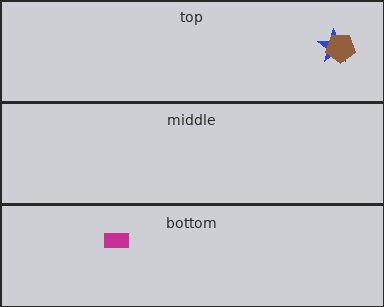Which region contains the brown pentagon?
The top region.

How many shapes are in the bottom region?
1.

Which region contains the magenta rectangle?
The bottom region.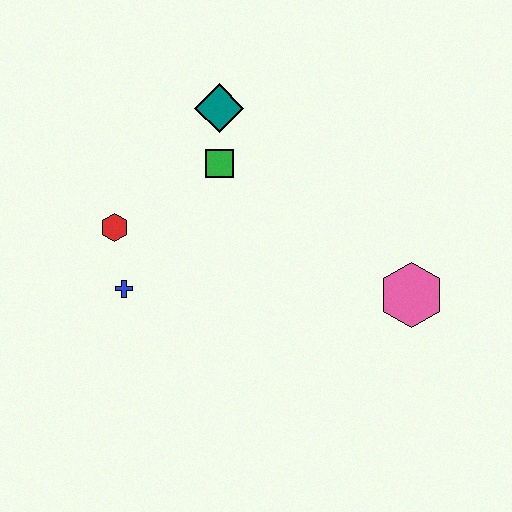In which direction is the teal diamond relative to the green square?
The teal diamond is above the green square.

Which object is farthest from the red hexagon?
The pink hexagon is farthest from the red hexagon.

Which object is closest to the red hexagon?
The blue cross is closest to the red hexagon.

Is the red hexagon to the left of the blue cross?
Yes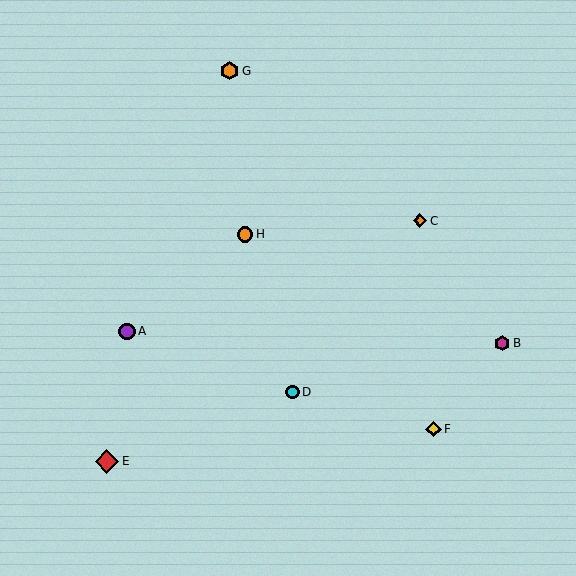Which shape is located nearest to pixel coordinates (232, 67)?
The orange hexagon (labeled G) at (230, 71) is nearest to that location.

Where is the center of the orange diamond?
The center of the orange diamond is at (420, 221).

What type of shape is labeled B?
Shape B is a magenta hexagon.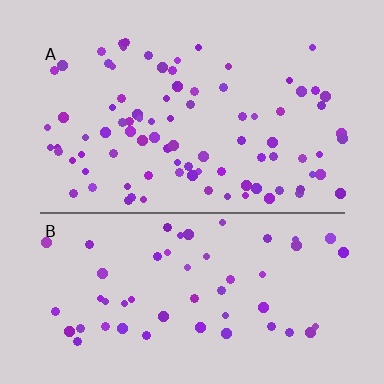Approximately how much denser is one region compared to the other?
Approximately 1.7× — region A over region B.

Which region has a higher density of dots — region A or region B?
A (the top).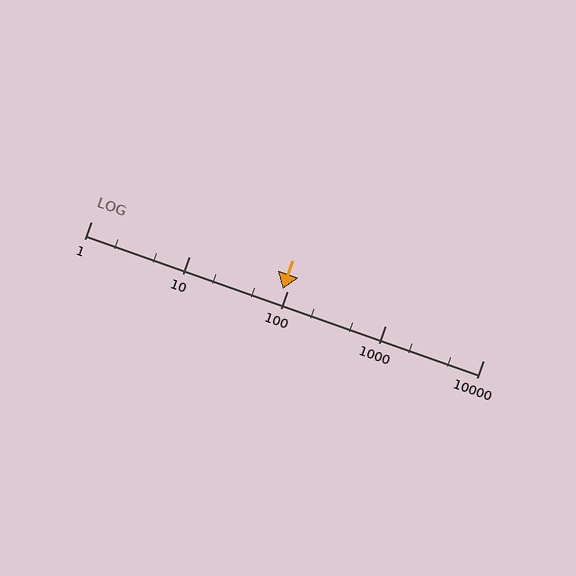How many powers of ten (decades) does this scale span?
The scale spans 4 decades, from 1 to 10000.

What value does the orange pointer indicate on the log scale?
The pointer indicates approximately 91.